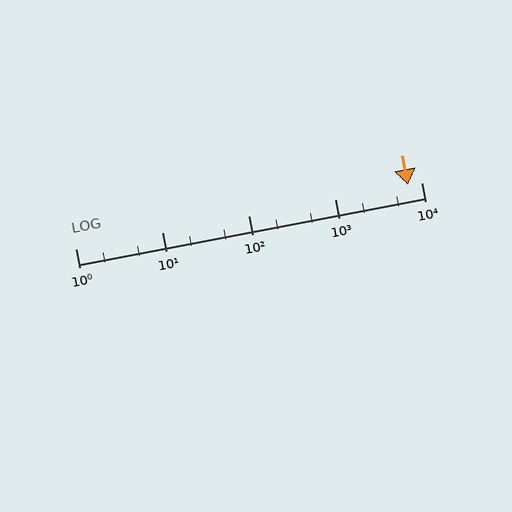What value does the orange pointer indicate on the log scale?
The pointer indicates approximately 7100.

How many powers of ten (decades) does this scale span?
The scale spans 4 decades, from 1 to 10000.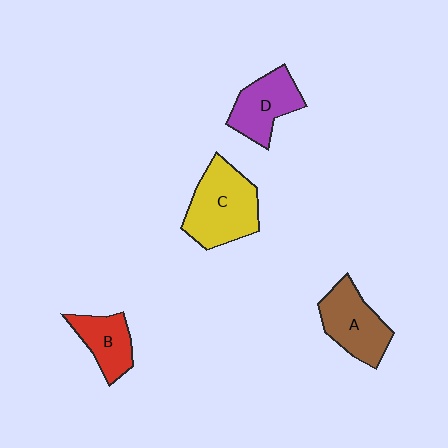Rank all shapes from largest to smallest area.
From largest to smallest: C (yellow), A (brown), D (purple), B (red).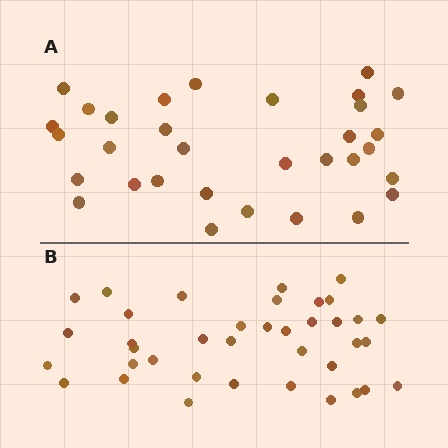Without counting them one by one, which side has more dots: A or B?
Region B (the bottom region) has more dots.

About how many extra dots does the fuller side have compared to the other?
Region B has about 6 more dots than region A.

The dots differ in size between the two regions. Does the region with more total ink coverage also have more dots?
No. Region A has more total ink coverage because its dots are larger, but region B actually contains more individual dots. Total area can be misleading — the number of items is what matters here.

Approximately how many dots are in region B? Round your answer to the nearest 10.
About 40 dots. (The exact count is 38, which rounds to 40.)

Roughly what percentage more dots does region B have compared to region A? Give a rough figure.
About 20% more.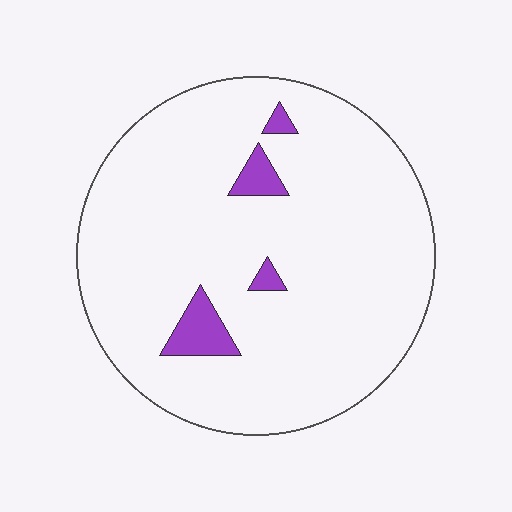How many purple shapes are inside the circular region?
4.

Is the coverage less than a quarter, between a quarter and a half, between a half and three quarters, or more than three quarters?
Less than a quarter.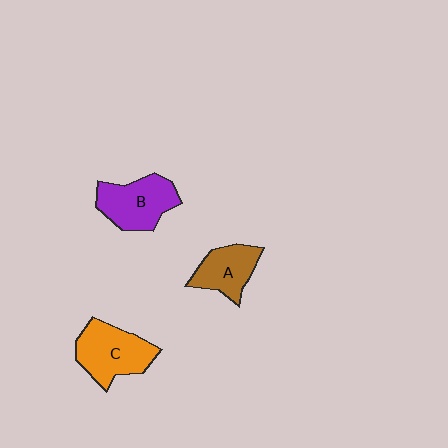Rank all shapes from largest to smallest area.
From largest to smallest: C (orange), B (purple), A (brown).